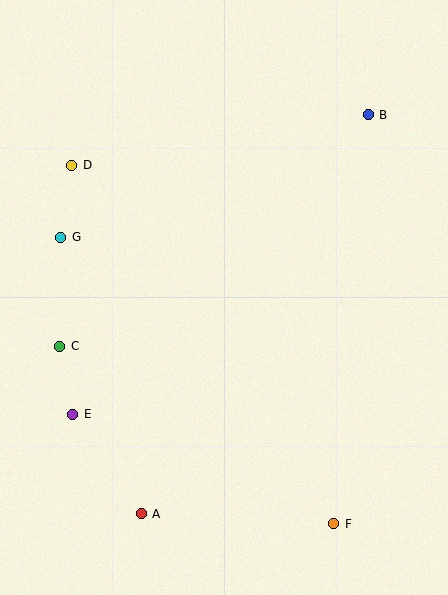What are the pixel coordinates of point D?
Point D is at (72, 165).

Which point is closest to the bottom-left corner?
Point A is closest to the bottom-left corner.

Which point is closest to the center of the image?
Point C at (60, 346) is closest to the center.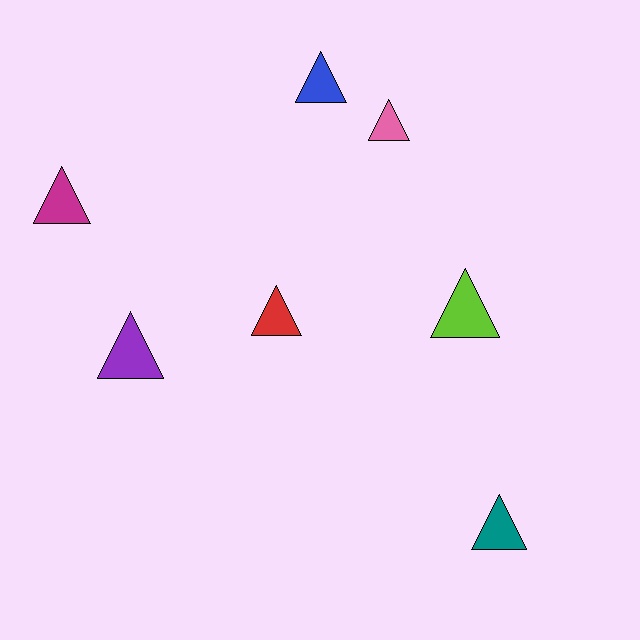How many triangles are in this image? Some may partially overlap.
There are 7 triangles.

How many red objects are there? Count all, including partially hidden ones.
There is 1 red object.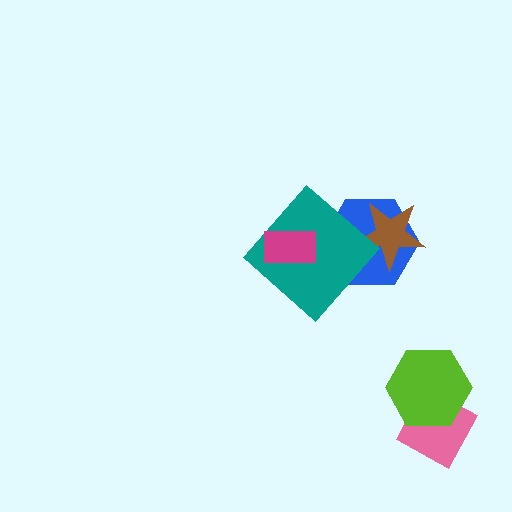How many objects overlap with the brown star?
1 object overlaps with the brown star.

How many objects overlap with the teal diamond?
2 objects overlap with the teal diamond.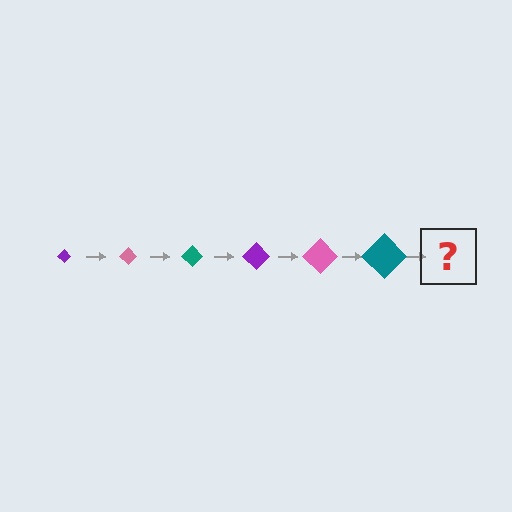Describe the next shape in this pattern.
It should be a purple diamond, larger than the previous one.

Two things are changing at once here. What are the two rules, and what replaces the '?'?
The two rules are that the diamond grows larger each step and the color cycles through purple, pink, and teal. The '?' should be a purple diamond, larger than the previous one.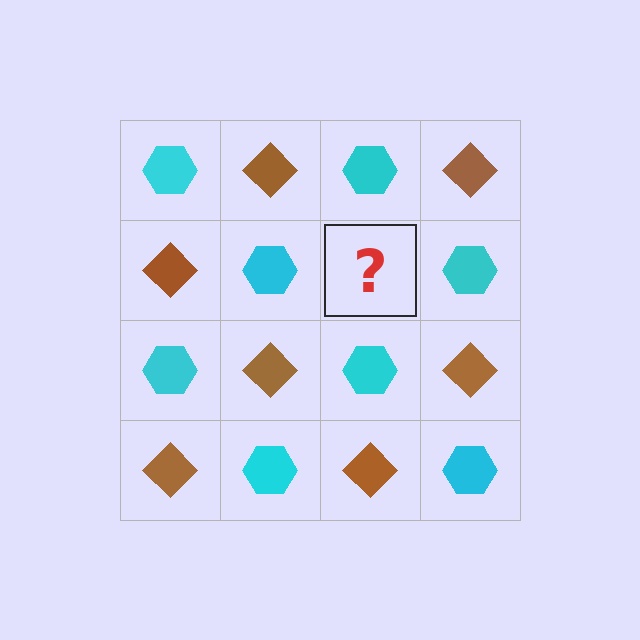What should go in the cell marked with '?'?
The missing cell should contain a brown diamond.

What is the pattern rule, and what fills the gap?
The rule is that it alternates cyan hexagon and brown diamond in a checkerboard pattern. The gap should be filled with a brown diamond.